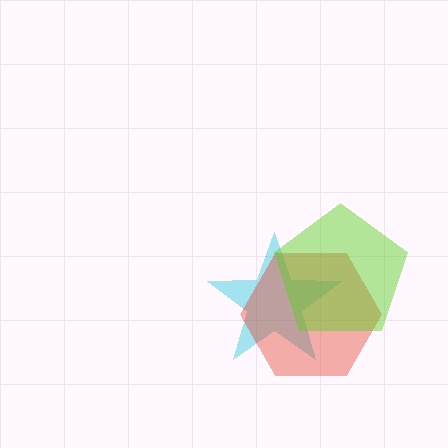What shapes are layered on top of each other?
The layered shapes are: a cyan star, a red hexagon, a lime pentagon.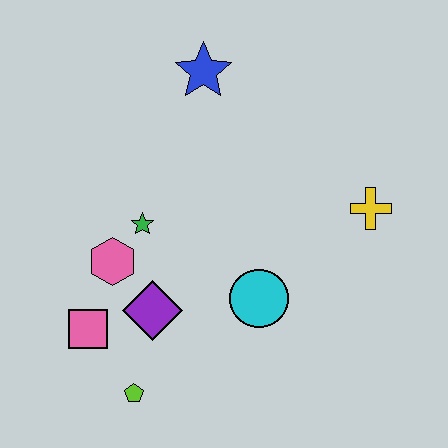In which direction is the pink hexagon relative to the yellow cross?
The pink hexagon is to the left of the yellow cross.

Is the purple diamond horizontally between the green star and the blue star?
Yes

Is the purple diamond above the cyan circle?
No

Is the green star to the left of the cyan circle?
Yes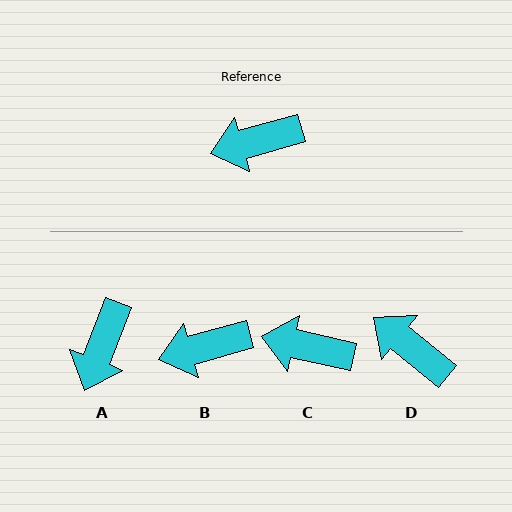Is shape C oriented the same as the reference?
No, it is off by about 28 degrees.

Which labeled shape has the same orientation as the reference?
B.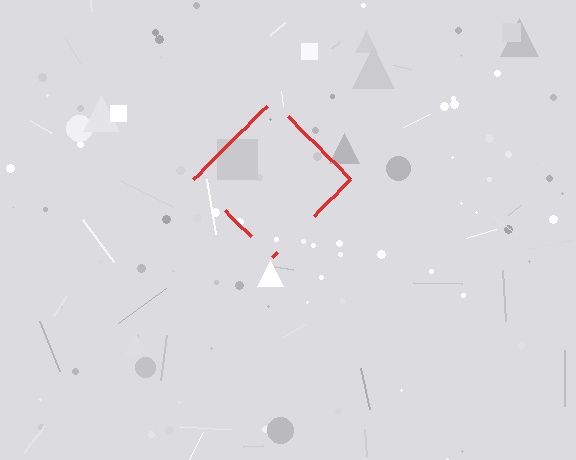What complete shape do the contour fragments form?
The contour fragments form a diamond.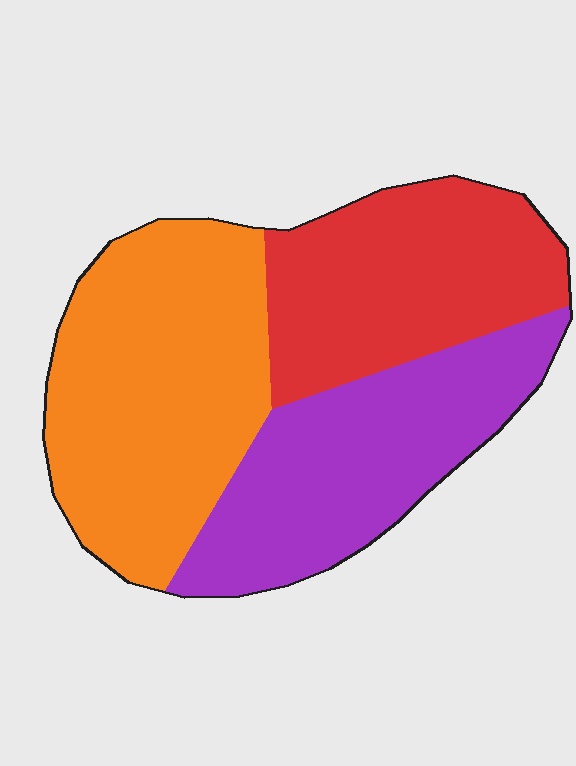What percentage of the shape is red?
Red takes up about one third (1/3) of the shape.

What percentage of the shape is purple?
Purple takes up about one third (1/3) of the shape.